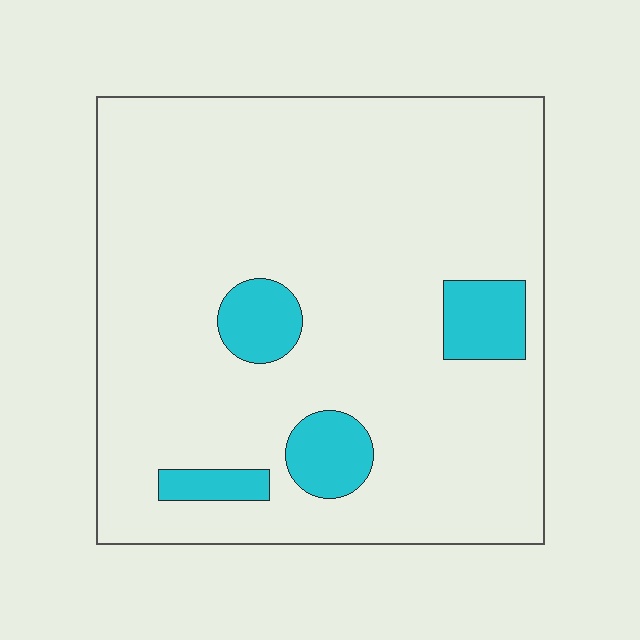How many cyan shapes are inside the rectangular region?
4.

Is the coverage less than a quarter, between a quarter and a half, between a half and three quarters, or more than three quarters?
Less than a quarter.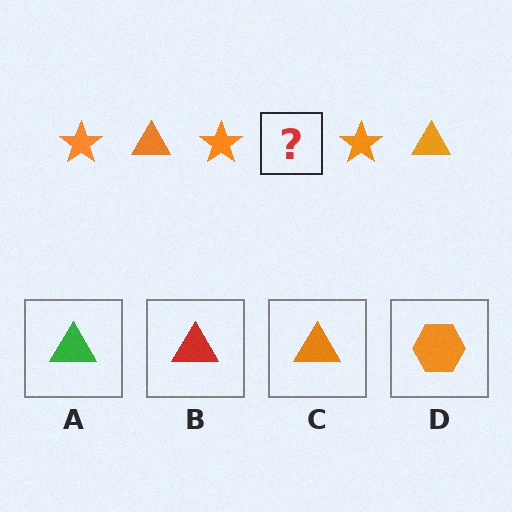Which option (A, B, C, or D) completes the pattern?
C.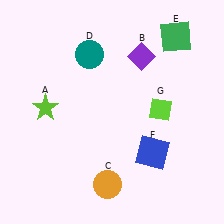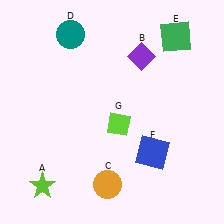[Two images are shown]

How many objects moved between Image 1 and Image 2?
3 objects moved between the two images.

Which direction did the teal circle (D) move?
The teal circle (D) moved up.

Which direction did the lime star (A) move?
The lime star (A) moved down.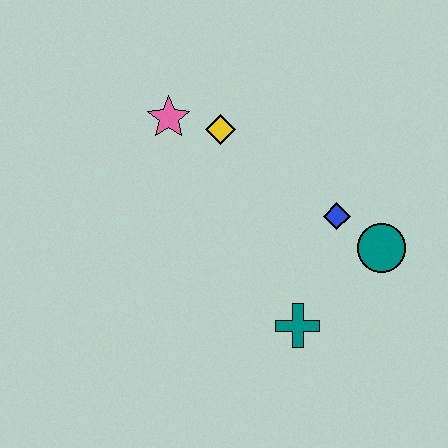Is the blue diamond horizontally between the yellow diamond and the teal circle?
Yes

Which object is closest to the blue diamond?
The teal circle is closest to the blue diamond.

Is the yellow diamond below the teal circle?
No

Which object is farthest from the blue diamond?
The pink star is farthest from the blue diamond.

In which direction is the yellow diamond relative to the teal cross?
The yellow diamond is above the teal cross.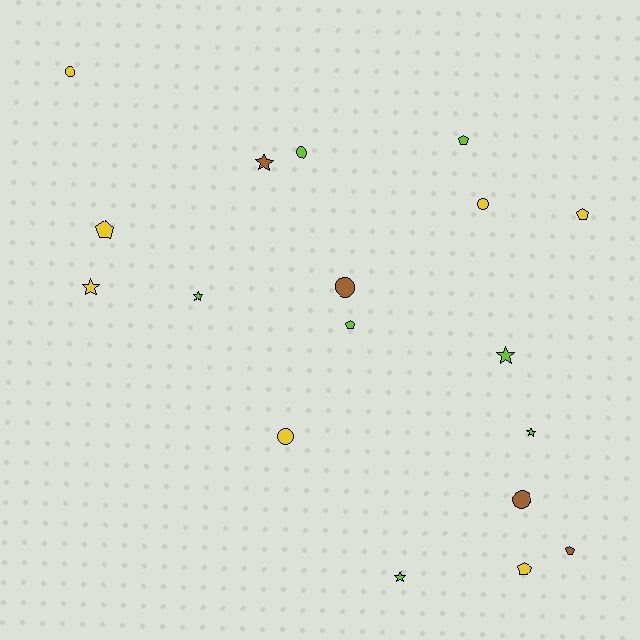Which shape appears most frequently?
Pentagon, with 6 objects.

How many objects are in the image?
There are 18 objects.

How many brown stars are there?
There is 1 brown star.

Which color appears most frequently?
Yellow, with 7 objects.